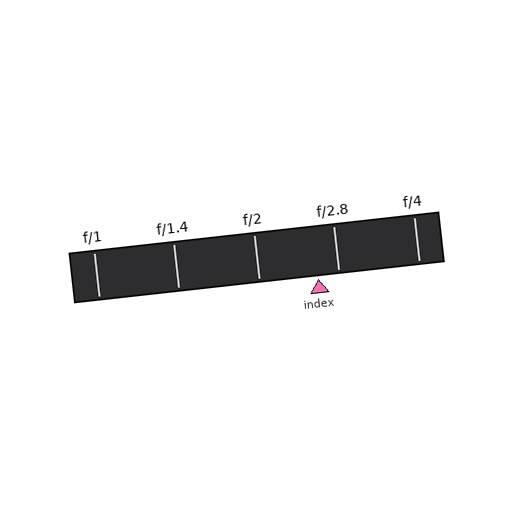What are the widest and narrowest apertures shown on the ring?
The widest aperture shown is f/1 and the narrowest is f/4.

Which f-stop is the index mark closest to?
The index mark is closest to f/2.8.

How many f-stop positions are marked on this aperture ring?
There are 5 f-stop positions marked.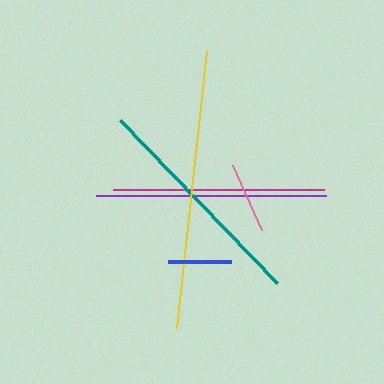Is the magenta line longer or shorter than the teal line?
The teal line is longer than the magenta line.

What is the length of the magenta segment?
The magenta segment is approximately 211 pixels long.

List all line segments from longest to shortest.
From longest to shortest: yellow, purple, teal, magenta, pink, blue.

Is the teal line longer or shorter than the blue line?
The teal line is longer than the blue line.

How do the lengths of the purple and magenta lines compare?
The purple and magenta lines are approximately the same length.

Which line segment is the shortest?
The blue line is the shortest at approximately 63 pixels.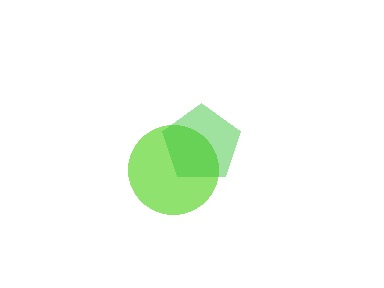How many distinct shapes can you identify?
There are 2 distinct shapes: a lime circle, a green pentagon.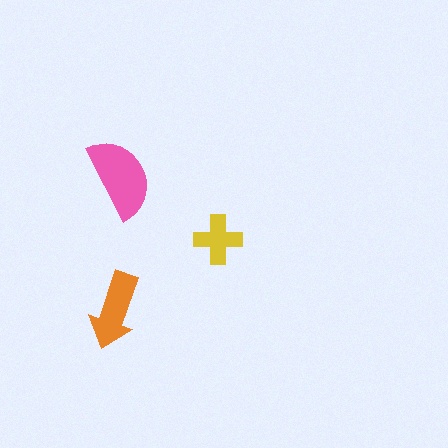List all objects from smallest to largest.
The yellow cross, the orange arrow, the pink semicircle.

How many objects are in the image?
There are 3 objects in the image.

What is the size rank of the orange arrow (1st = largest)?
2nd.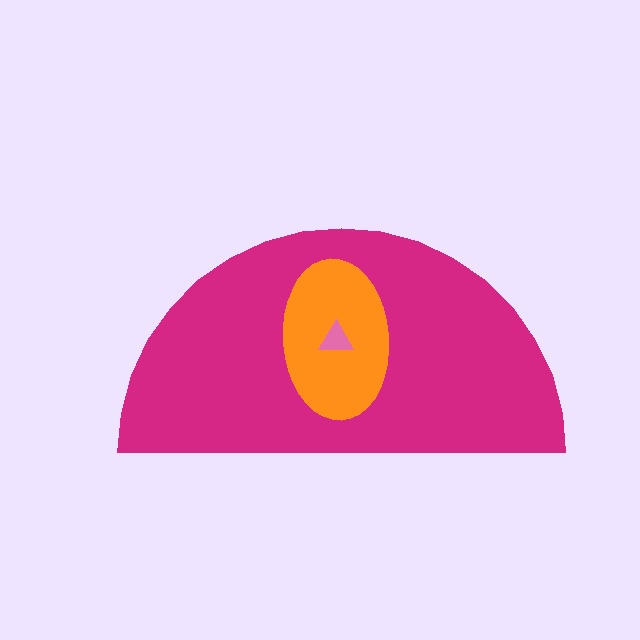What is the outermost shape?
The magenta semicircle.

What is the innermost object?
The pink triangle.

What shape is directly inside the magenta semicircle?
The orange ellipse.